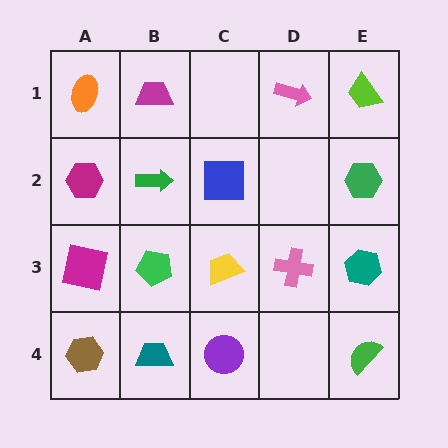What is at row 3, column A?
A magenta square.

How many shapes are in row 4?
4 shapes.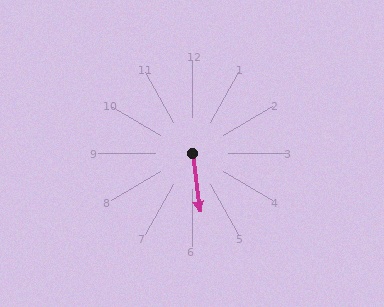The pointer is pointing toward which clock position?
Roughly 6 o'clock.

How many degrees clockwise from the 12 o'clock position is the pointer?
Approximately 173 degrees.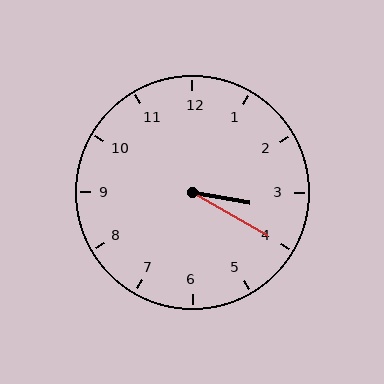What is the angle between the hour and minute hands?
Approximately 20 degrees.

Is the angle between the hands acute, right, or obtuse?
It is acute.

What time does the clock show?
3:20.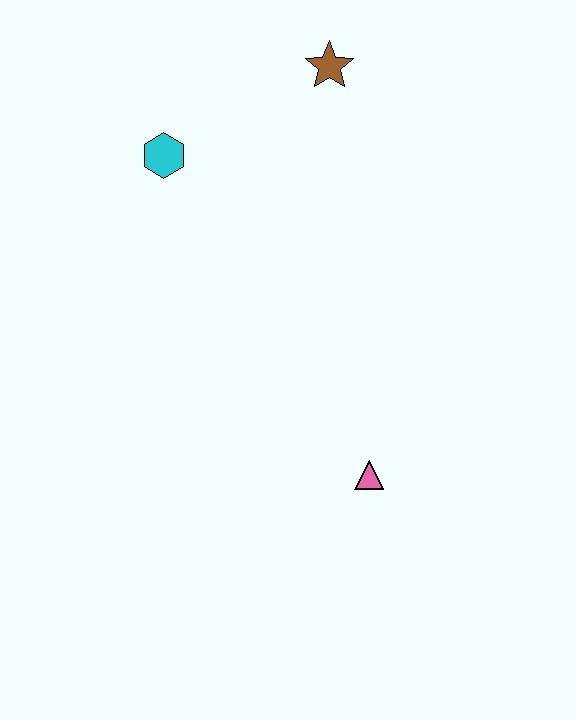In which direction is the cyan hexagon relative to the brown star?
The cyan hexagon is to the left of the brown star.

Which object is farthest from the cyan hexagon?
The pink triangle is farthest from the cyan hexagon.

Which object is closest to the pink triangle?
The cyan hexagon is closest to the pink triangle.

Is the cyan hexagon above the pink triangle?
Yes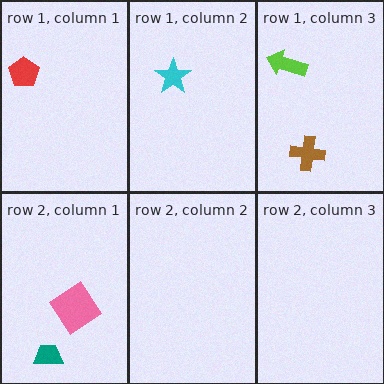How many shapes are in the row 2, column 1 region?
2.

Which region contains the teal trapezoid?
The row 2, column 1 region.